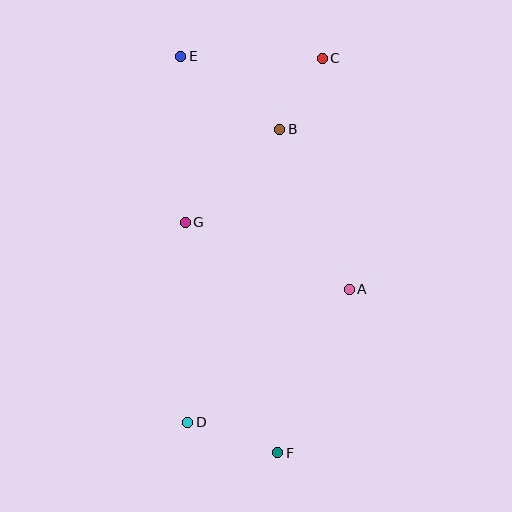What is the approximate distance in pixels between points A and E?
The distance between A and E is approximately 287 pixels.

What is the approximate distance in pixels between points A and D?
The distance between A and D is approximately 209 pixels.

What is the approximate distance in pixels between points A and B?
The distance between A and B is approximately 174 pixels.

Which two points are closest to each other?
Points B and C are closest to each other.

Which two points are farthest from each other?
Points E and F are farthest from each other.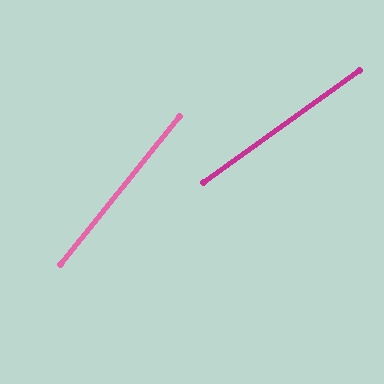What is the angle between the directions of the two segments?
Approximately 16 degrees.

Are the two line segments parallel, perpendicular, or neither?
Neither parallel nor perpendicular — they differ by about 16°.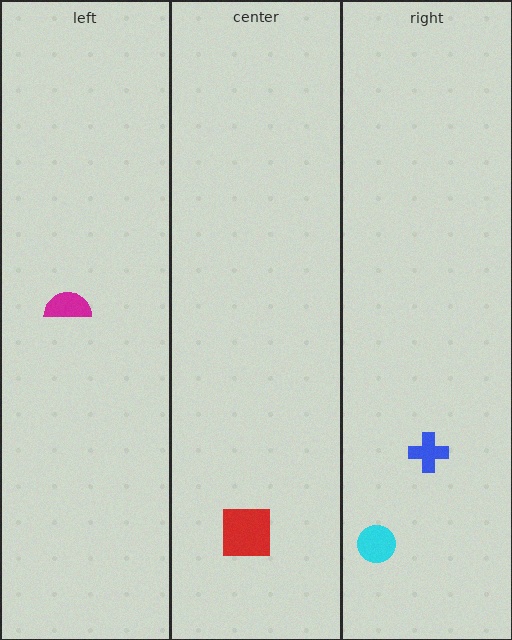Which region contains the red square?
The center region.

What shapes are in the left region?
The magenta semicircle.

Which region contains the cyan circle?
The right region.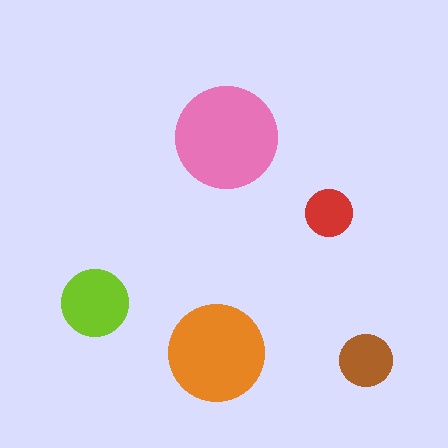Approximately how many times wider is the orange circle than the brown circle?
About 2 times wider.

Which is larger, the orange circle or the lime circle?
The orange one.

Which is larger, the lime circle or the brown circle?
The lime one.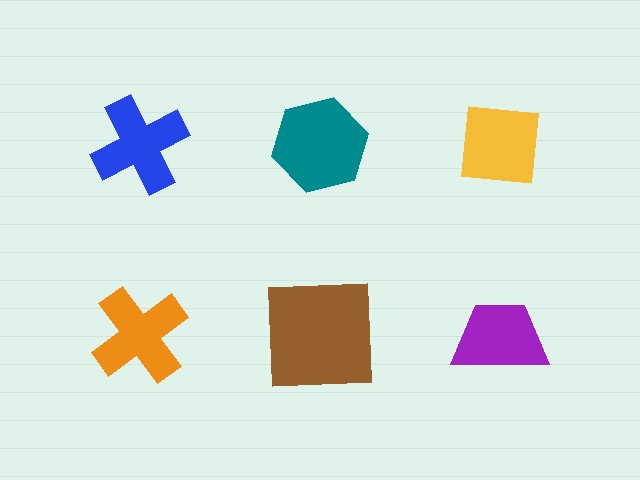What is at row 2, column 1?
An orange cross.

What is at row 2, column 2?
A brown square.